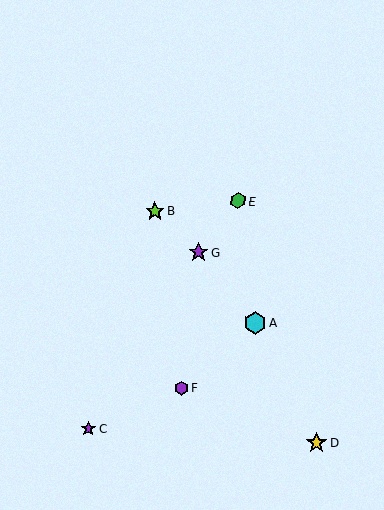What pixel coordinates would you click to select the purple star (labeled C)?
Click at (89, 429) to select the purple star C.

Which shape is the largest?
The cyan hexagon (labeled A) is the largest.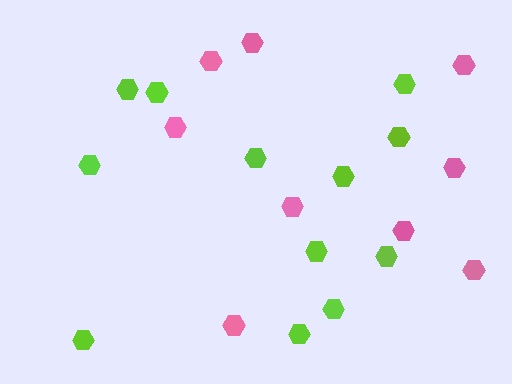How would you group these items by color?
There are 2 groups: one group of lime hexagons (12) and one group of pink hexagons (9).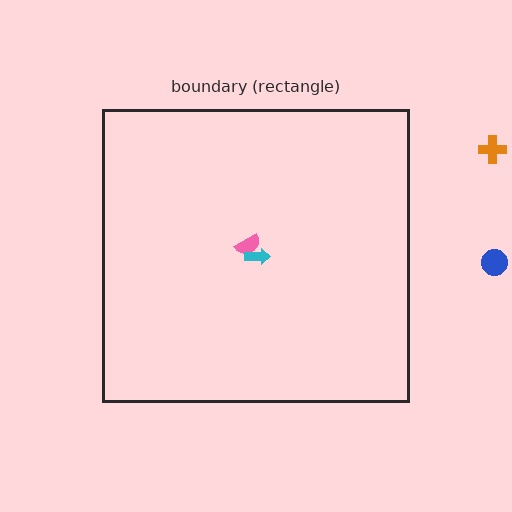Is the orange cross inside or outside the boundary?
Outside.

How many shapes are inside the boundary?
2 inside, 2 outside.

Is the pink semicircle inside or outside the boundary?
Inside.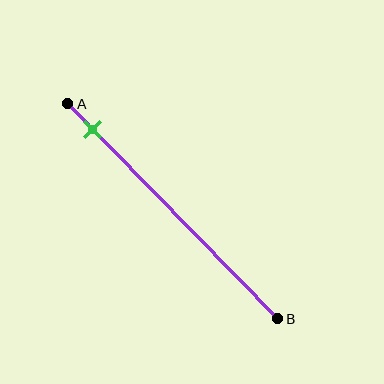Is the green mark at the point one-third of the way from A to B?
No, the mark is at about 10% from A, not at the 33% one-third point.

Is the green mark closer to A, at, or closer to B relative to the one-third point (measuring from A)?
The green mark is closer to point A than the one-third point of segment AB.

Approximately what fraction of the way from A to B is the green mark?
The green mark is approximately 10% of the way from A to B.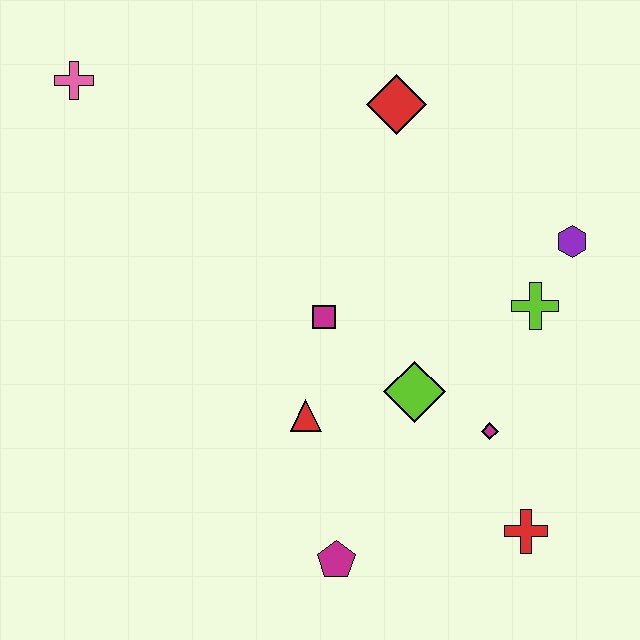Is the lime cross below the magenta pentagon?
No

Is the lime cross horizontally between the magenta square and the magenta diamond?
No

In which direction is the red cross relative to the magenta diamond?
The red cross is below the magenta diamond.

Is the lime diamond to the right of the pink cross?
Yes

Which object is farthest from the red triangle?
The pink cross is farthest from the red triangle.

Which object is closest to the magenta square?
The red triangle is closest to the magenta square.